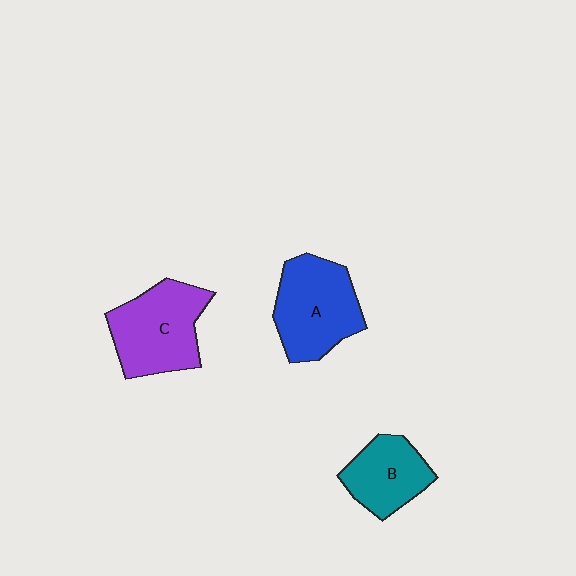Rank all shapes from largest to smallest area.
From largest to smallest: C (purple), A (blue), B (teal).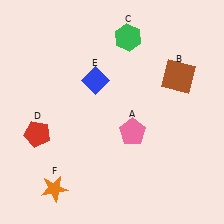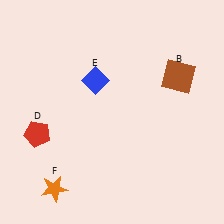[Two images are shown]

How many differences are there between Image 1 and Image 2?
There are 2 differences between the two images.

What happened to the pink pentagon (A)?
The pink pentagon (A) was removed in Image 2. It was in the bottom-right area of Image 1.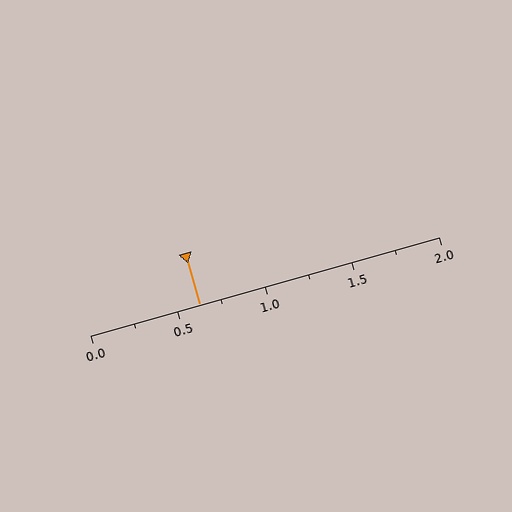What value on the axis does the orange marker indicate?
The marker indicates approximately 0.62.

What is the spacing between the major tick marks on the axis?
The major ticks are spaced 0.5 apart.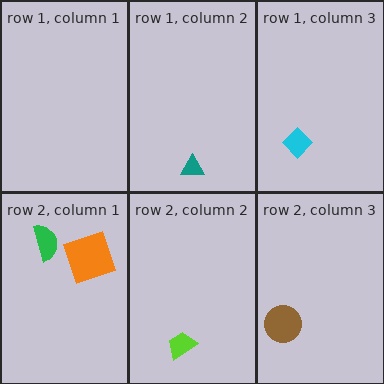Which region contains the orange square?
The row 2, column 1 region.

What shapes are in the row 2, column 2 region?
The lime trapezoid.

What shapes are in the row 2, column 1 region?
The green semicircle, the orange square.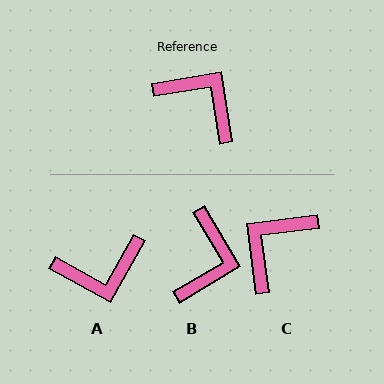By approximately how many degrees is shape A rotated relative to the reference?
Approximately 129 degrees clockwise.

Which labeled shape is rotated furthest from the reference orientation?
A, about 129 degrees away.